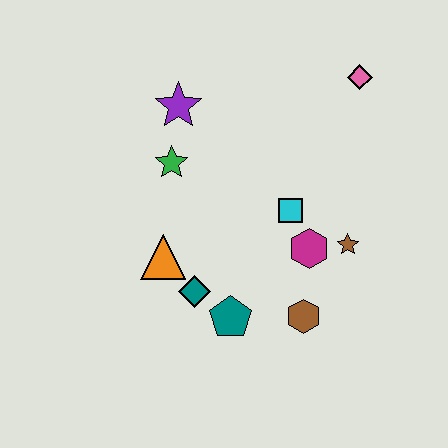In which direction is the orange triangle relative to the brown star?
The orange triangle is to the left of the brown star.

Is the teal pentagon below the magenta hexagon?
Yes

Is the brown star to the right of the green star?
Yes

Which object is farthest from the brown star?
The purple star is farthest from the brown star.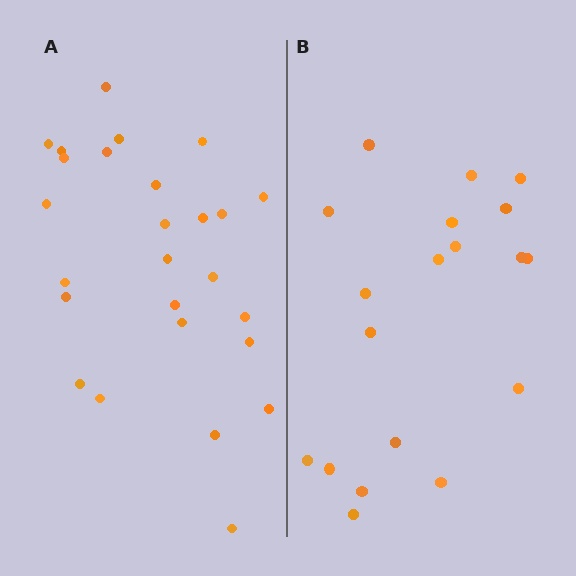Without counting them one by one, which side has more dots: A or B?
Region A (the left region) has more dots.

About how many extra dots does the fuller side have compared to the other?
Region A has roughly 8 or so more dots than region B.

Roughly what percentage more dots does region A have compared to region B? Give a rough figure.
About 35% more.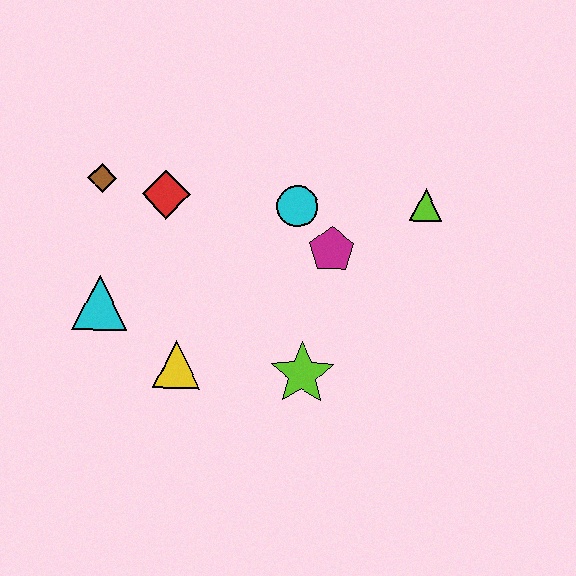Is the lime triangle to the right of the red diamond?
Yes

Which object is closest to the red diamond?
The brown diamond is closest to the red diamond.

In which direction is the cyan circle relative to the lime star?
The cyan circle is above the lime star.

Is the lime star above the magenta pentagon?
No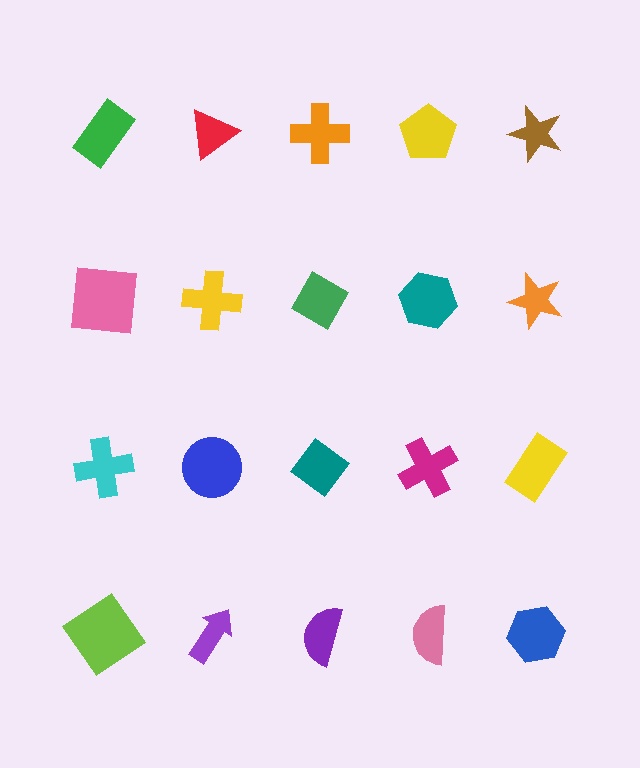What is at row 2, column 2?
A yellow cross.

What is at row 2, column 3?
A green diamond.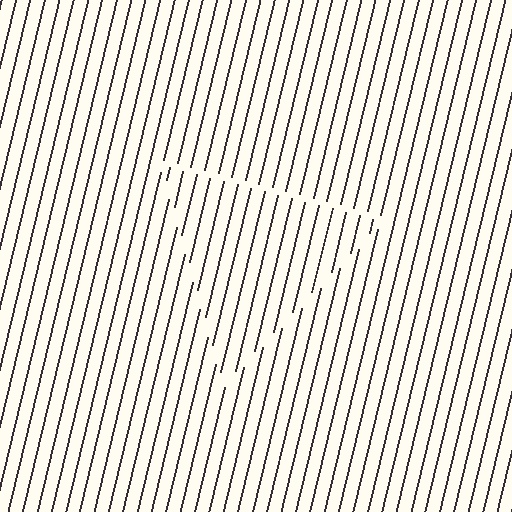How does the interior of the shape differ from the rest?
The interior of the shape contains the same grating, shifted by half a period — the contour is defined by the phase discontinuity where line-ends from the inner and outer gratings abut.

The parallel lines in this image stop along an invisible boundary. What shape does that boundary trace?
An illusory triangle. The interior of the shape contains the same grating, shifted by half a period — the contour is defined by the phase discontinuity where line-ends from the inner and outer gratings abut.